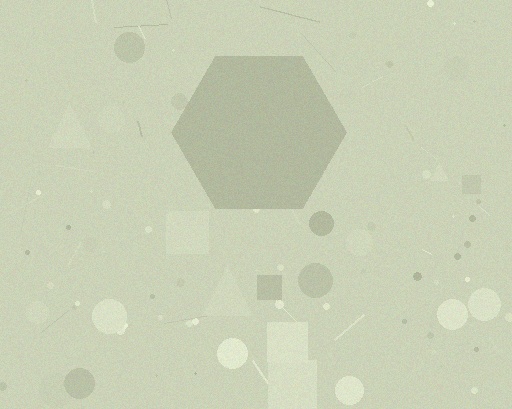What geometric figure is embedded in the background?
A hexagon is embedded in the background.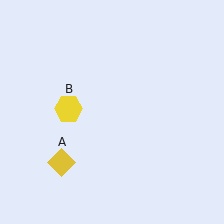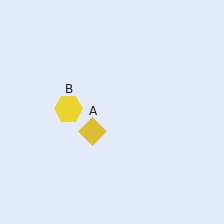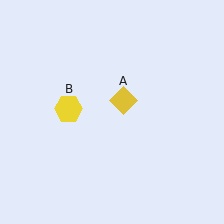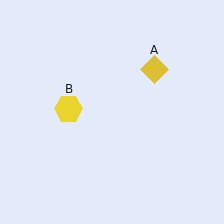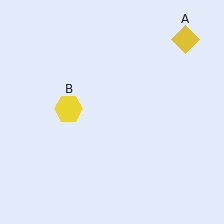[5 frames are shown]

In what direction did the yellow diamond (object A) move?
The yellow diamond (object A) moved up and to the right.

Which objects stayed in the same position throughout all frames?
Yellow hexagon (object B) remained stationary.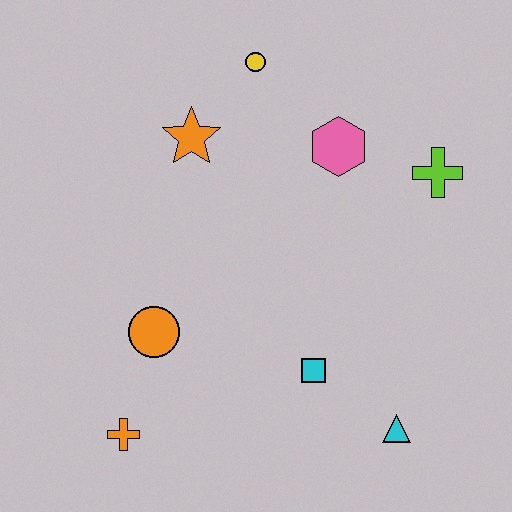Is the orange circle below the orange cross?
No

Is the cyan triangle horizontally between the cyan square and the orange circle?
No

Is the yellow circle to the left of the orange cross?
No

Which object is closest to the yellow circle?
The orange star is closest to the yellow circle.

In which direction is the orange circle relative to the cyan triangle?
The orange circle is to the left of the cyan triangle.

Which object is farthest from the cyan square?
The yellow circle is farthest from the cyan square.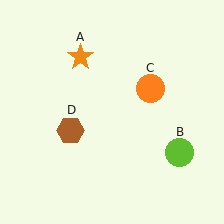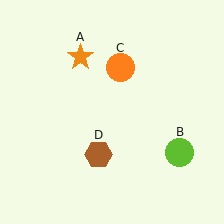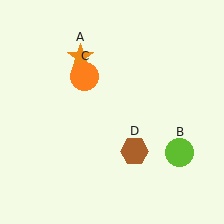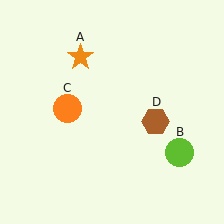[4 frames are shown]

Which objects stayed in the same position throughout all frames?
Orange star (object A) and lime circle (object B) remained stationary.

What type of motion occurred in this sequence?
The orange circle (object C), brown hexagon (object D) rotated counterclockwise around the center of the scene.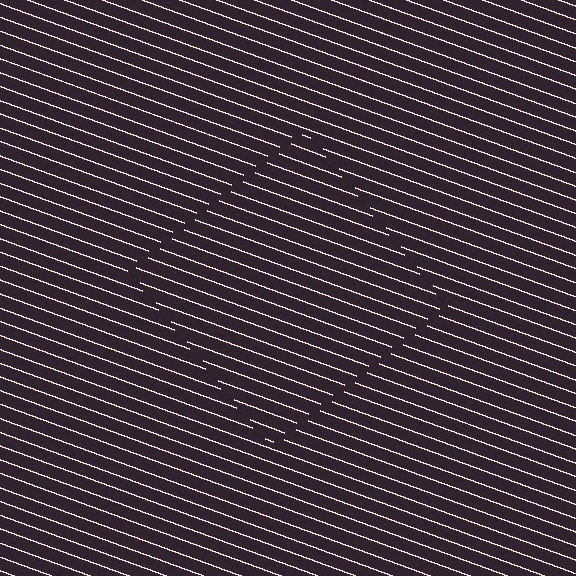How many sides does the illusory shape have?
4 sides — the line-ends trace a square.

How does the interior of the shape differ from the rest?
The interior of the shape contains the same grating, shifted by half a period — the contour is defined by the phase discontinuity where line-ends from the inner and outer gratings abut.